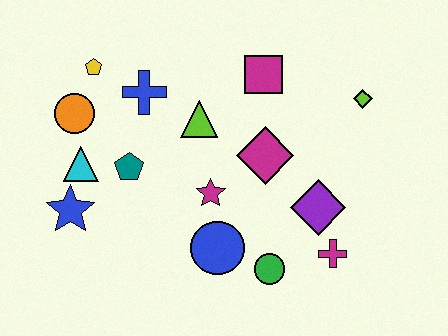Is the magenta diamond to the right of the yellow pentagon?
Yes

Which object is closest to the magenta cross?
The purple diamond is closest to the magenta cross.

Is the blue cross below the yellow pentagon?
Yes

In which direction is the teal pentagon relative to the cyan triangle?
The teal pentagon is to the right of the cyan triangle.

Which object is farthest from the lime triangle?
The magenta cross is farthest from the lime triangle.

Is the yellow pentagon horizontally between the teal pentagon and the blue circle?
No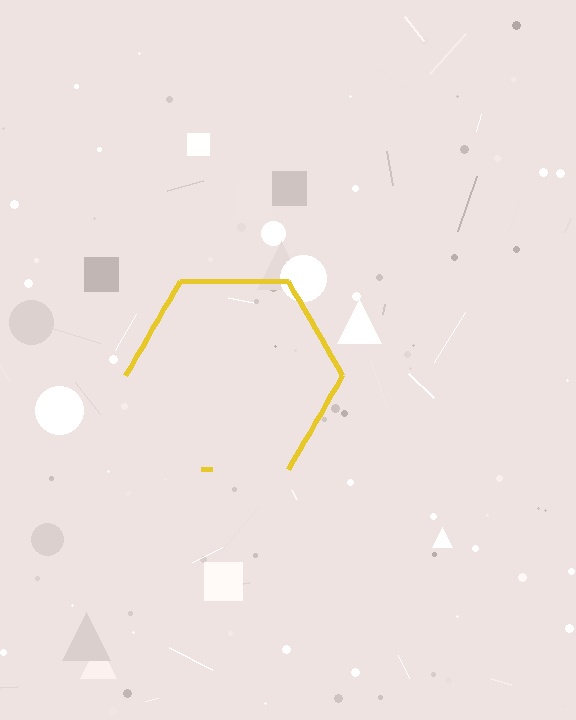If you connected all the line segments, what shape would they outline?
They would outline a hexagon.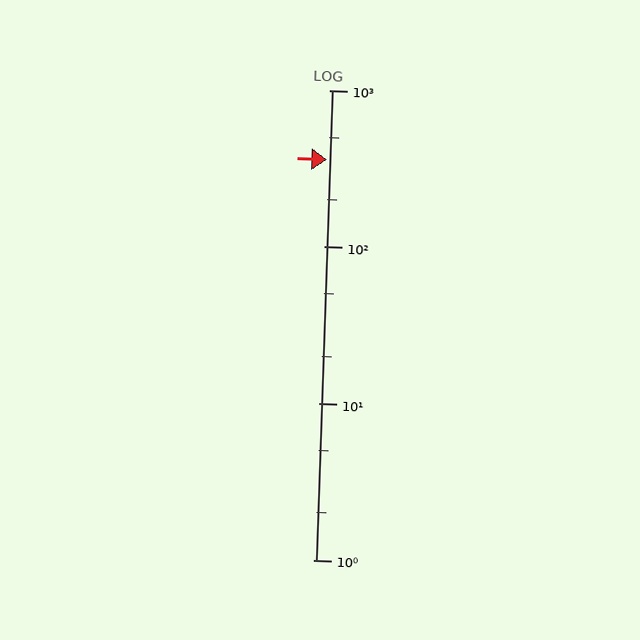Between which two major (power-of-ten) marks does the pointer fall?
The pointer is between 100 and 1000.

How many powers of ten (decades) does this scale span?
The scale spans 3 decades, from 1 to 1000.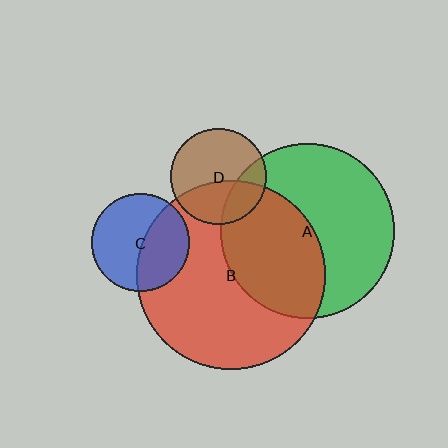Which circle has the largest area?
Circle B (red).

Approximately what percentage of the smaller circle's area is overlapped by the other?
Approximately 45%.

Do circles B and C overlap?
Yes.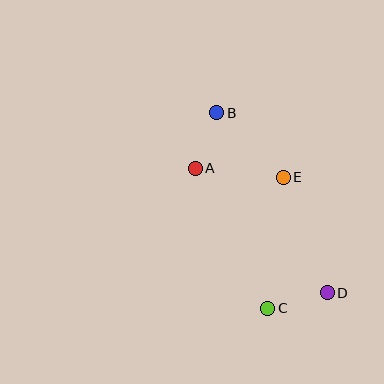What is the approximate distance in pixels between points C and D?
The distance between C and D is approximately 62 pixels.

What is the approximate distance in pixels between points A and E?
The distance between A and E is approximately 89 pixels.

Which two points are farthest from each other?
Points B and D are farthest from each other.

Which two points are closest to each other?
Points A and B are closest to each other.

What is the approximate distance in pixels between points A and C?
The distance between A and C is approximately 157 pixels.